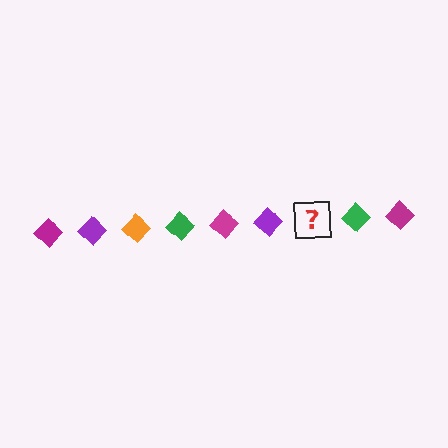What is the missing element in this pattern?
The missing element is an orange diamond.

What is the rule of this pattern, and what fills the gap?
The rule is that the pattern cycles through magenta, purple, orange, green diamonds. The gap should be filled with an orange diamond.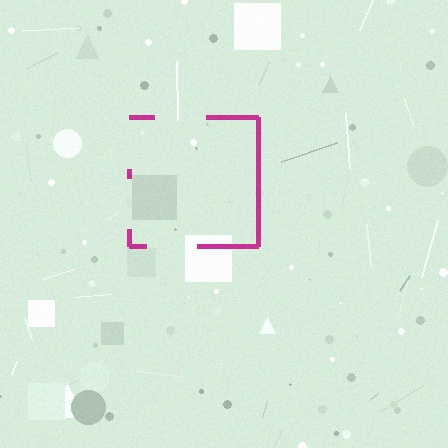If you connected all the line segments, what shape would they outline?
They would outline a square.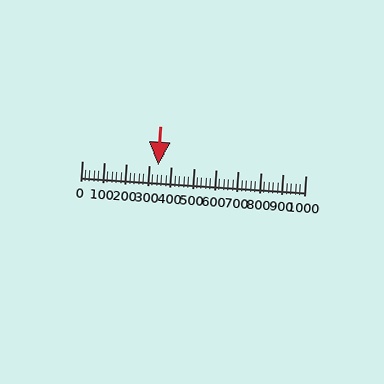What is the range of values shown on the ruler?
The ruler shows values from 0 to 1000.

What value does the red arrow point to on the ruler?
The red arrow points to approximately 340.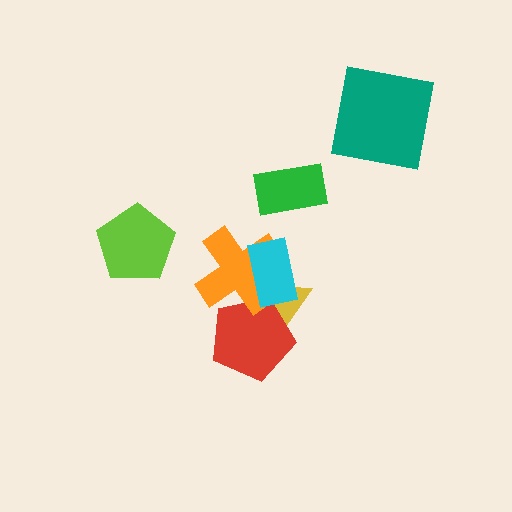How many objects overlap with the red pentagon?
2 objects overlap with the red pentagon.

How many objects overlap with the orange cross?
3 objects overlap with the orange cross.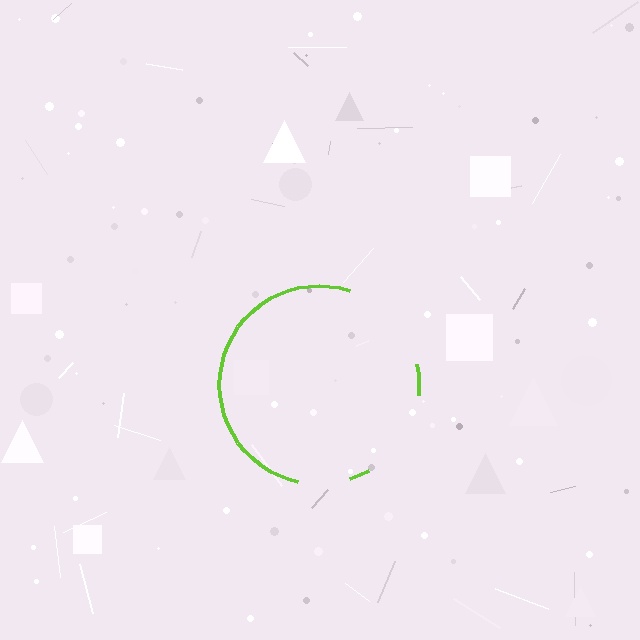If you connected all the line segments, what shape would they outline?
They would outline a circle.